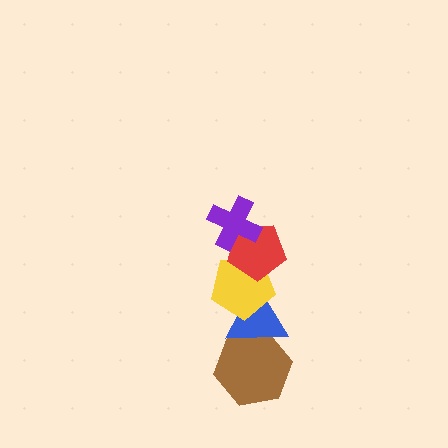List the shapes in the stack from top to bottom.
From top to bottom: the purple cross, the red pentagon, the yellow pentagon, the blue triangle, the brown hexagon.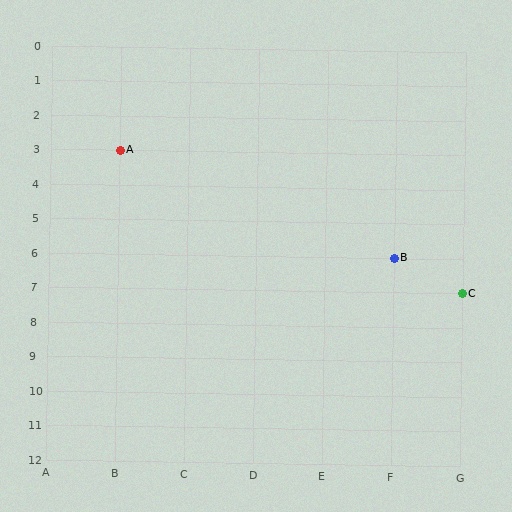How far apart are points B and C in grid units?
Points B and C are 1 column and 1 row apart (about 1.4 grid units diagonally).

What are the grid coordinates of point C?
Point C is at grid coordinates (G, 7).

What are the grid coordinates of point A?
Point A is at grid coordinates (B, 3).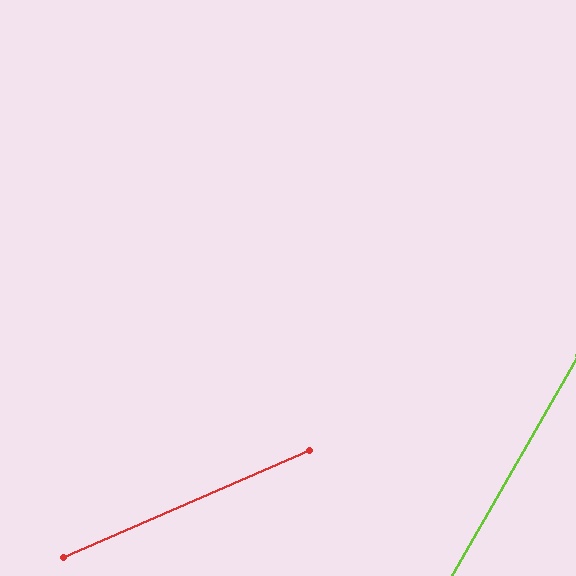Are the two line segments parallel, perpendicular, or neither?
Neither parallel nor perpendicular — they differ by about 37°.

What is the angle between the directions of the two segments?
Approximately 37 degrees.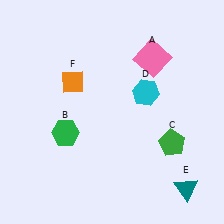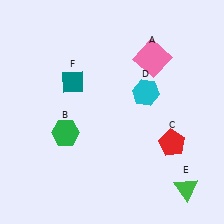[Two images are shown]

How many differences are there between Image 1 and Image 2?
There are 3 differences between the two images.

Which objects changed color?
C changed from green to red. E changed from teal to green. F changed from orange to teal.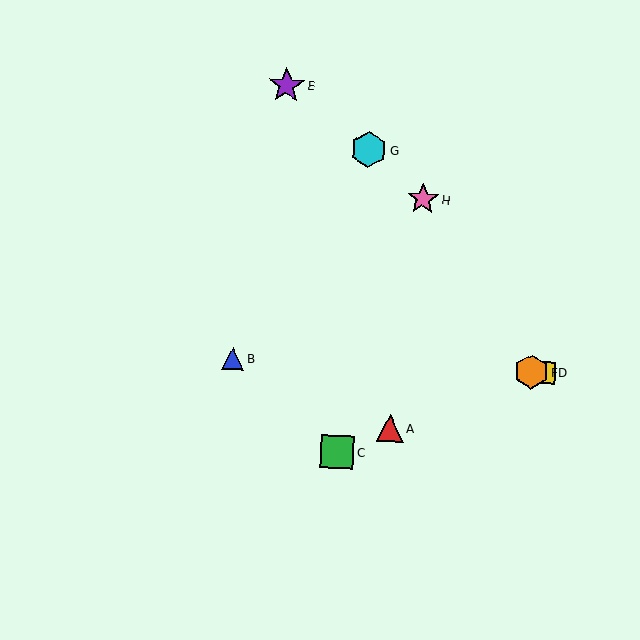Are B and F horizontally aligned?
Yes, both are at y≈359.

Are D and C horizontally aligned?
No, D is at y≈373 and C is at y≈452.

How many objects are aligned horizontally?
3 objects (B, D, F) are aligned horizontally.